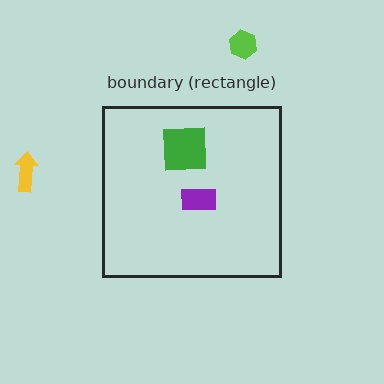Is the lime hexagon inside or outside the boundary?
Outside.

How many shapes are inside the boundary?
2 inside, 2 outside.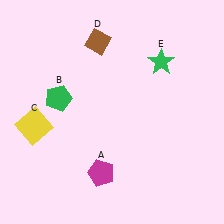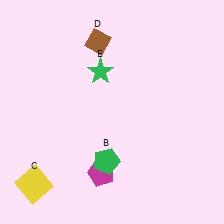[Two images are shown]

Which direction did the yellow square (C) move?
The yellow square (C) moved down.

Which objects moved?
The objects that moved are: the green pentagon (B), the yellow square (C), the green star (E).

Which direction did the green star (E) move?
The green star (E) moved left.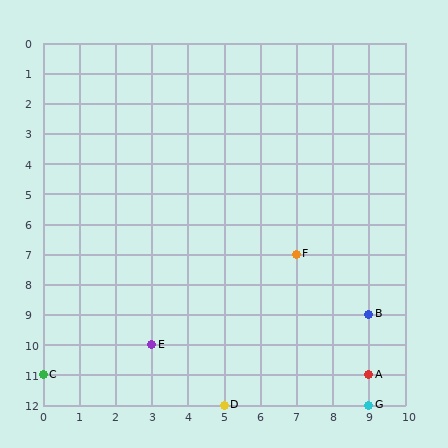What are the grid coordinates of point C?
Point C is at grid coordinates (0, 11).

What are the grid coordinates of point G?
Point G is at grid coordinates (9, 12).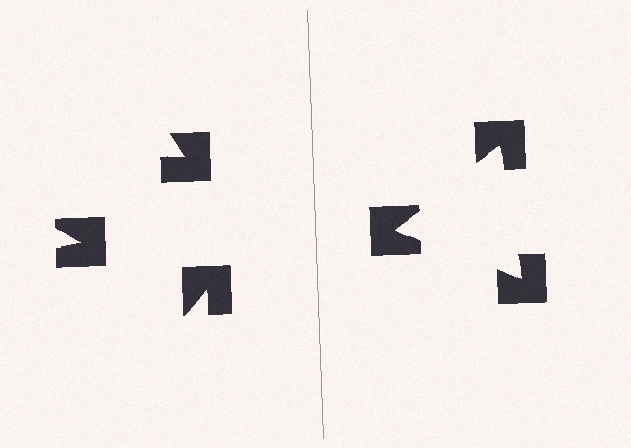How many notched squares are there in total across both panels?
6 — 3 on each side.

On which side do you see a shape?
An illusory triangle appears on the right side. On the left side the wedge cuts are rotated, so no coherent shape forms.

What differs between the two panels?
The notched squares are positioned identically on both sides; only the wedge orientations differ. On the right they align to a triangle; on the left they are misaligned.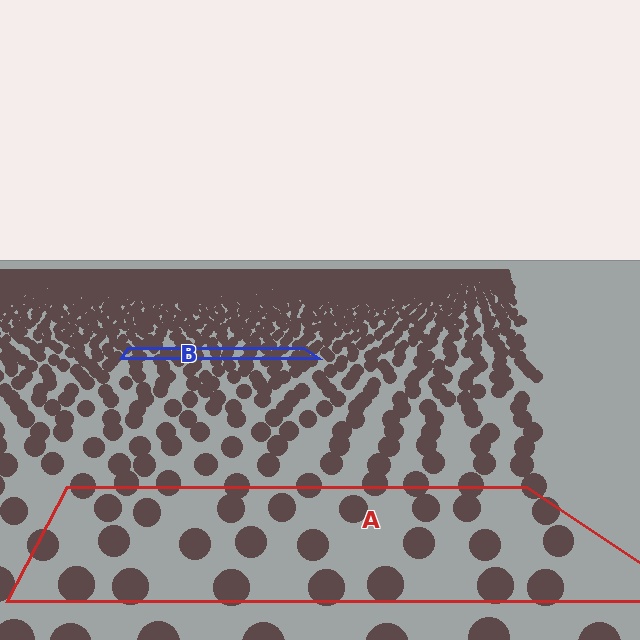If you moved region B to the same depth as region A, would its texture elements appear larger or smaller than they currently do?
They would appear larger. At a closer depth, the same texture elements are projected at a bigger on-screen size.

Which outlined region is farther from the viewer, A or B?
Region B is farther from the viewer — the texture elements inside it appear smaller and more densely packed.